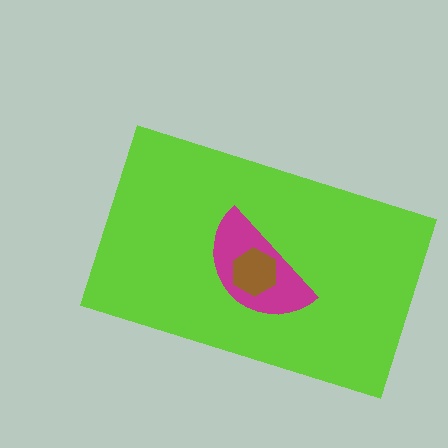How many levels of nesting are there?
3.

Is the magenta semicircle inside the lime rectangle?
Yes.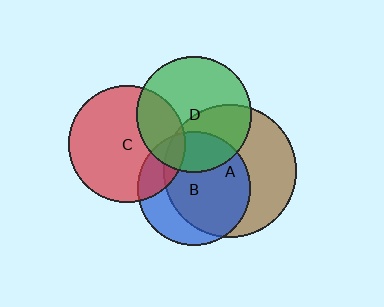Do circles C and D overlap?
Yes.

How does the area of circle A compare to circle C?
Approximately 1.3 times.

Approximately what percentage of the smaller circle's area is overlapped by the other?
Approximately 25%.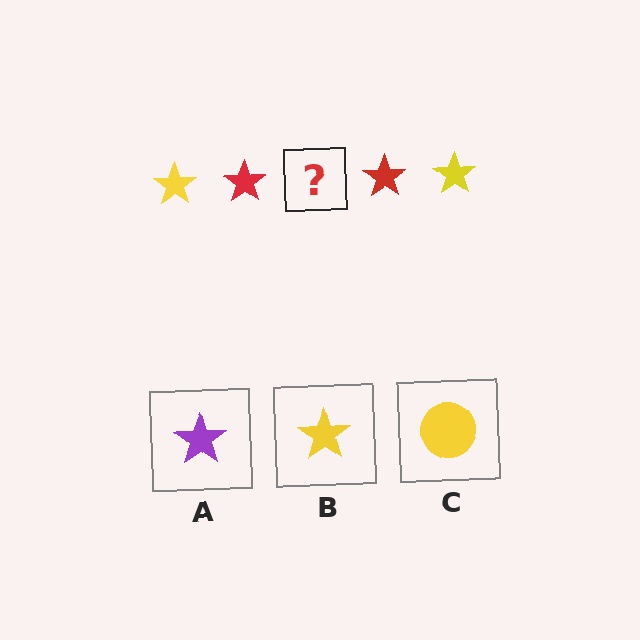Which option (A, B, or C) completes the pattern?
B.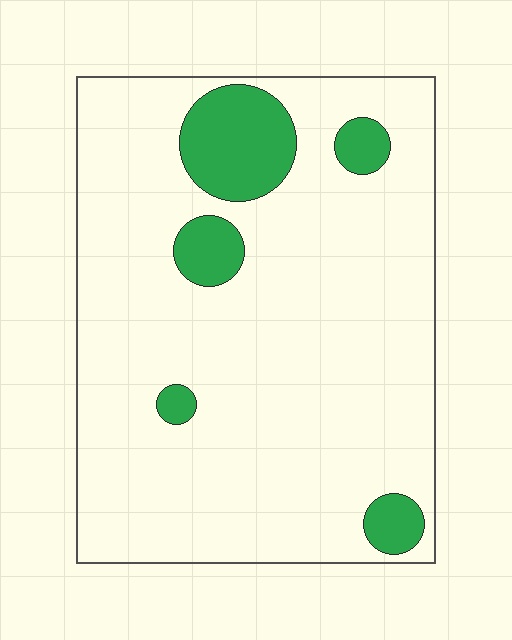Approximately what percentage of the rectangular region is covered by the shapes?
Approximately 10%.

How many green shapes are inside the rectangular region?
5.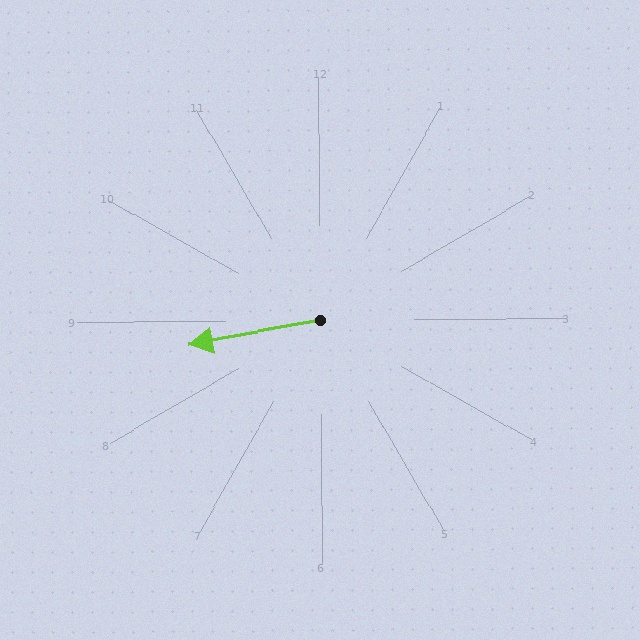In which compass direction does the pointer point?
West.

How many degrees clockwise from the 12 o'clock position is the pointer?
Approximately 260 degrees.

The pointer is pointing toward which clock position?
Roughly 9 o'clock.